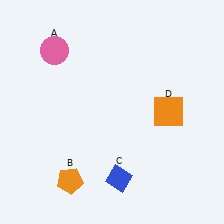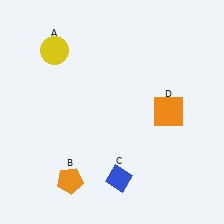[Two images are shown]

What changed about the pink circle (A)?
In Image 1, A is pink. In Image 2, it changed to yellow.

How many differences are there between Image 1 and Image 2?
There is 1 difference between the two images.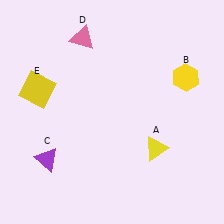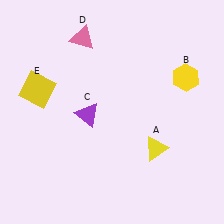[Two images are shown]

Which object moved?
The purple triangle (C) moved up.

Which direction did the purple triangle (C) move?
The purple triangle (C) moved up.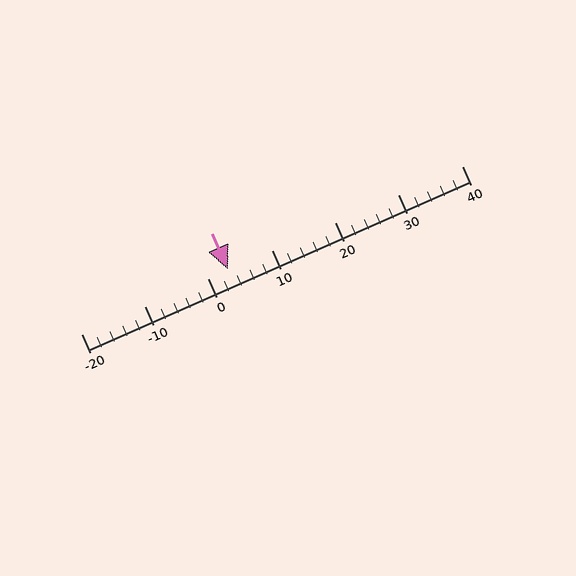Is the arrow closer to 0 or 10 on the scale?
The arrow is closer to 0.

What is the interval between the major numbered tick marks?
The major tick marks are spaced 10 units apart.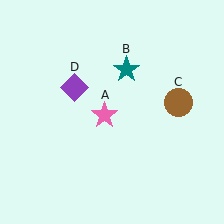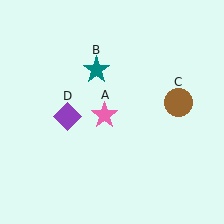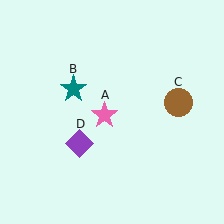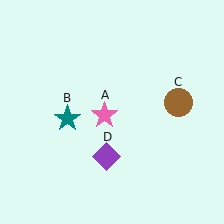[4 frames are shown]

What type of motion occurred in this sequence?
The teal star (object B), purple diamond (object D) rotated counterclockwise around the center of the scene.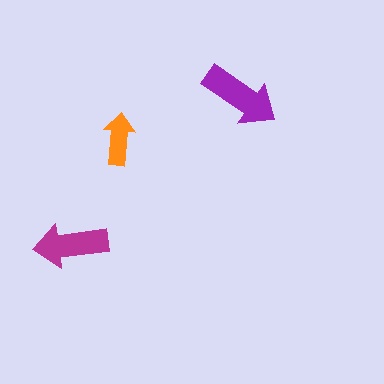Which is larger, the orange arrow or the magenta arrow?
The magenta one.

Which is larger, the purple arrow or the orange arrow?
The purple one.